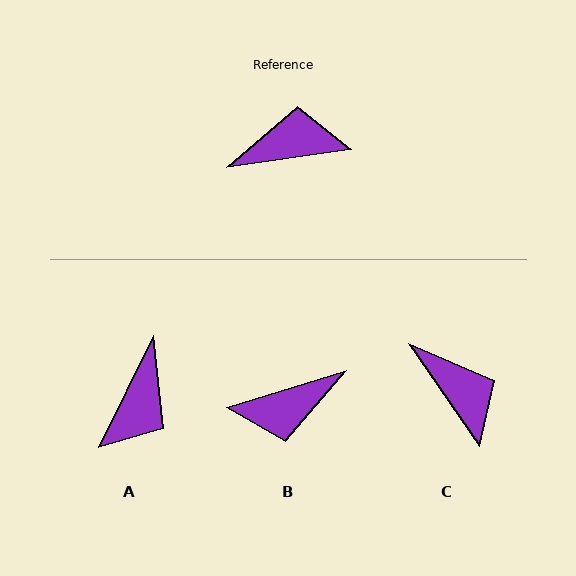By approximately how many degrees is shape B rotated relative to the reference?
Approximately 171 degrees clockwise.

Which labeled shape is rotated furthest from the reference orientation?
B, about 171 degrees away.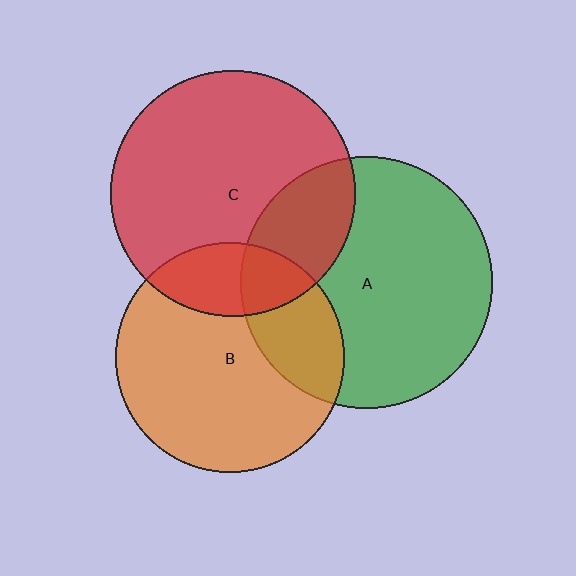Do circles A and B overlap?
Yes.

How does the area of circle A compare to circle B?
Approximately 1.2 times.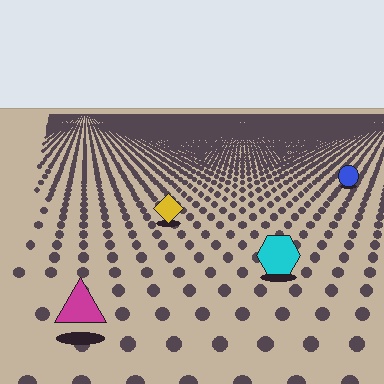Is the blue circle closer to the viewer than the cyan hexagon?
No. The cyan hexagon is closer — you can tell from the texture gradient: the ground texture is coarser near it.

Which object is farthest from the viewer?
The blue circle is farthest from the viewer. It appears smaller and the ground texture around it is denser.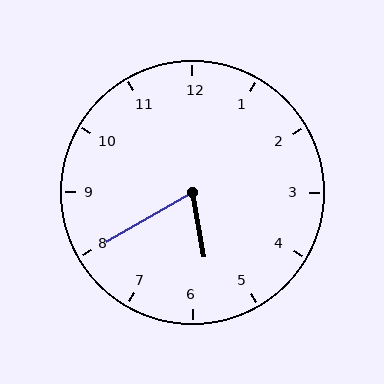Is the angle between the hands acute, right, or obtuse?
It is acute.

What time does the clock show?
5:40.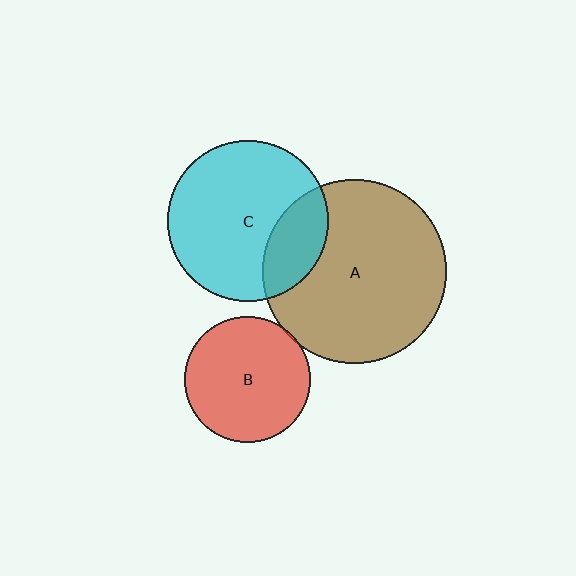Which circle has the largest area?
Circle A (brown).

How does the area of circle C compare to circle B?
Approximately 1.6 times.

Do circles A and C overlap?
Yes.